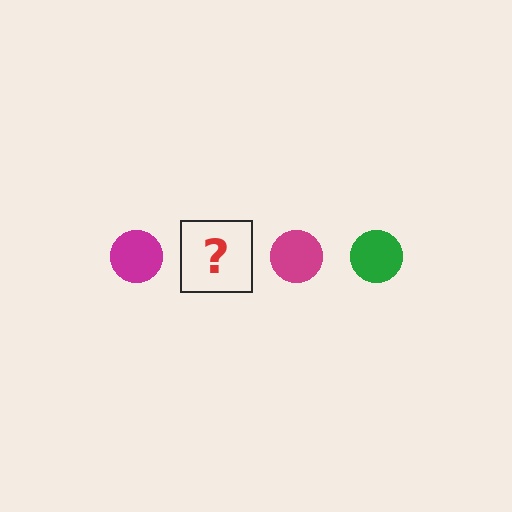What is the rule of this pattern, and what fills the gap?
The rule is that the pattern cycles through magenta, green circles. The gap should be filled with a green circle.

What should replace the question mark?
The question mark should be replaced with a green circle.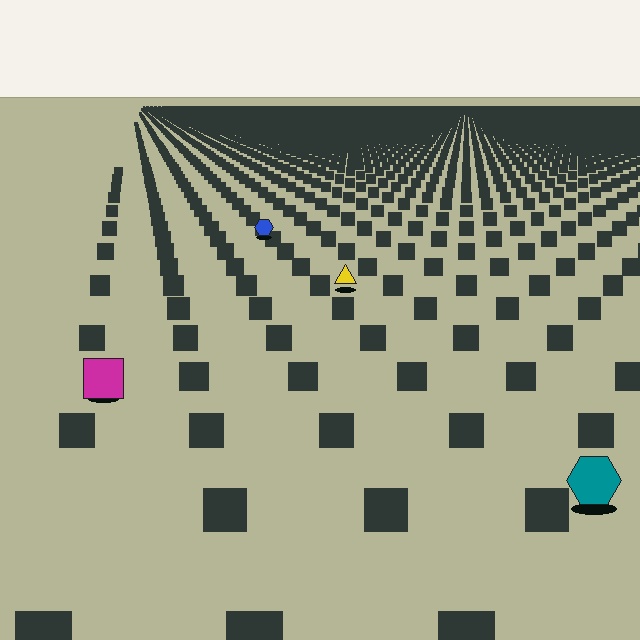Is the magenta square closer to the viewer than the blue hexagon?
Yes. The magenta square is closer — you can tell from the texture gradient: the ground texture is coarser near it.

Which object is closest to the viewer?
The teal hexagon is closest. The texture marks near it are larger and more spread out.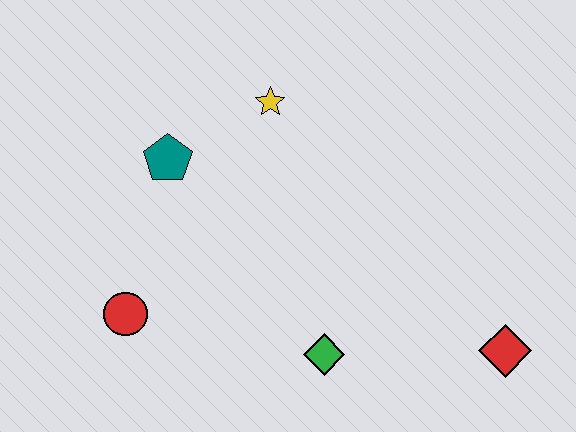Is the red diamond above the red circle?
No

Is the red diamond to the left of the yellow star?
No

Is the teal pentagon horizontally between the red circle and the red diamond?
Yes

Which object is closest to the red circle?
The teal pentagon is closest to the red circle.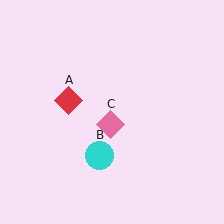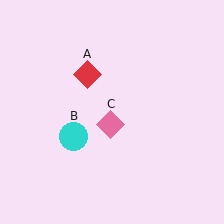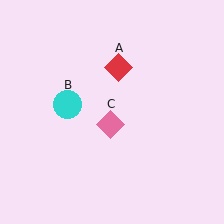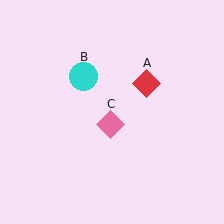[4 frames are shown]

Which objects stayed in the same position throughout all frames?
Pink diamond (object C) remained stationary.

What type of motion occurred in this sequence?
The red diamond (object A), cyan circle (object B) rotated clockwise around the center of the scene.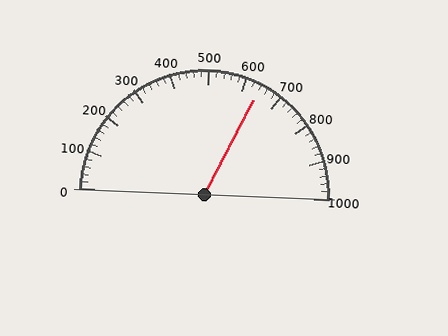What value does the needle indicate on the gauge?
The needle indicates approximately 640.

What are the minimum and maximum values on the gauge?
The gauge ranges from 0 to 1000.